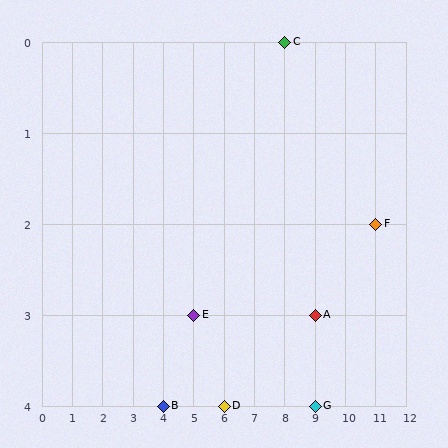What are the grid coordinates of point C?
Point C is at grid coordinates (8, 0).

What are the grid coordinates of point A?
Point A is at grid coordinates (9, 3).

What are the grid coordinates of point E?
Point E is at grid coordinates (5, 3).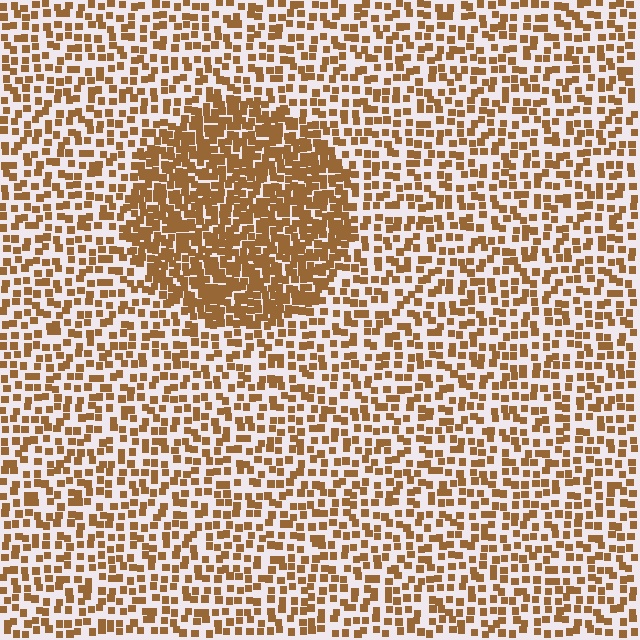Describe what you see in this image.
The image contains small brown elements arranged at two different densities. A circle-shaped region is visible where the elements are more densely packed than the surrounding area.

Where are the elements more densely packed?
The elements are more densely packed inside the circle boundary.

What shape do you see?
I see a circle.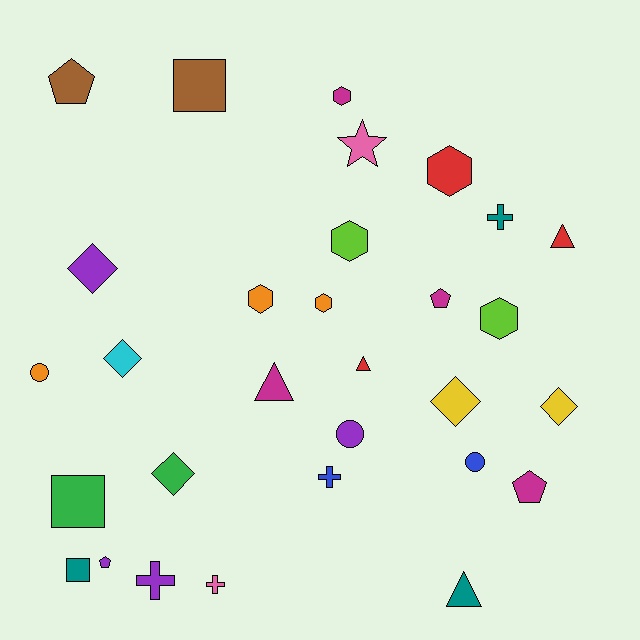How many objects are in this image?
There are 30 objects.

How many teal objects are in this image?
There are 3 teal objects.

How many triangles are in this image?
There are 4 triangles.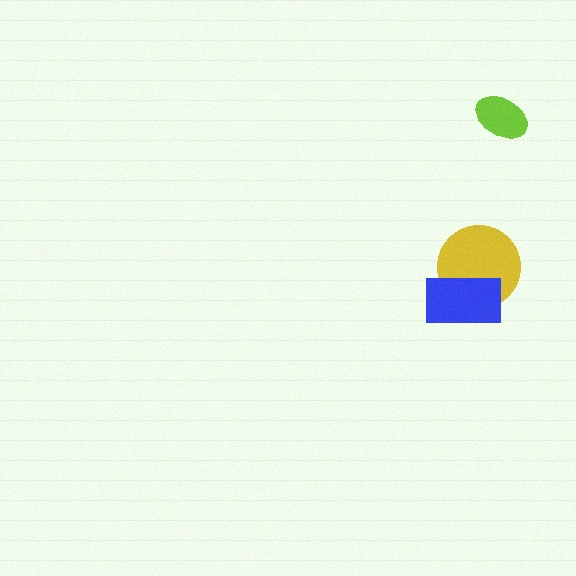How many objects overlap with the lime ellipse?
0 objects overlap with the lime ellipse.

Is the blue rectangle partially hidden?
No, no other shape covers it.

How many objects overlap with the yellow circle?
1 object overlaps with the yellow circle.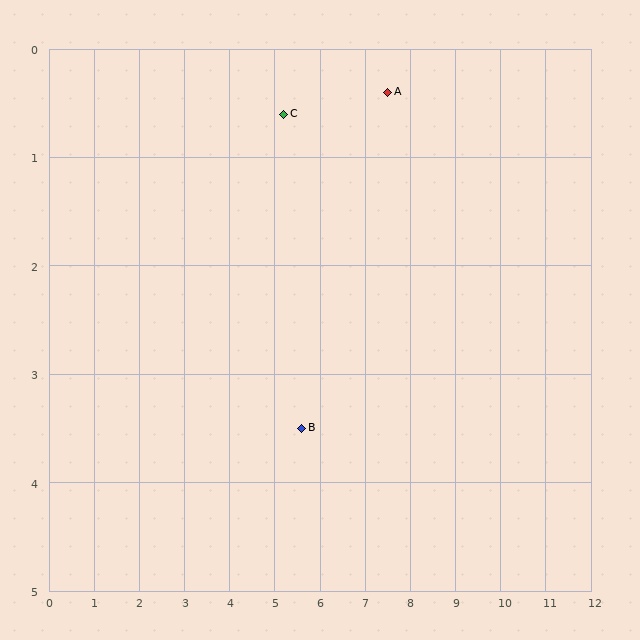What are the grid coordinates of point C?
Point C is at approximately (5.2, 0.6).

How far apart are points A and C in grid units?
Points A and C are about 2.3 grid units apart.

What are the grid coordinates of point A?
Point A is at approximately (7.5, 0.4).